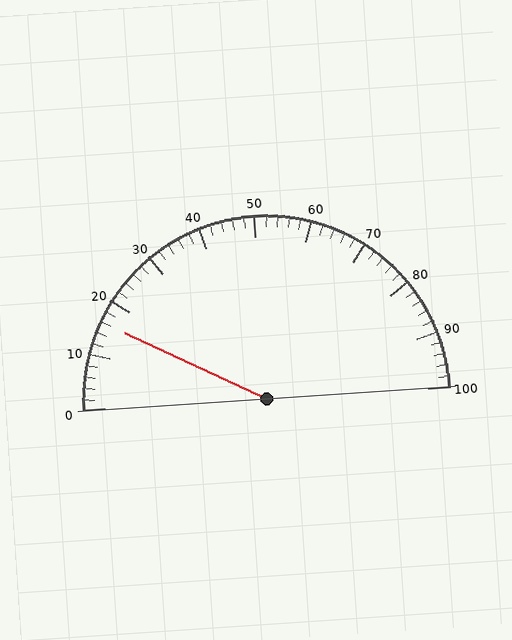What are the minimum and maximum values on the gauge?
The gauge ranges from 0 to 100.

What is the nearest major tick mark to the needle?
The nearest major tick mark is 20.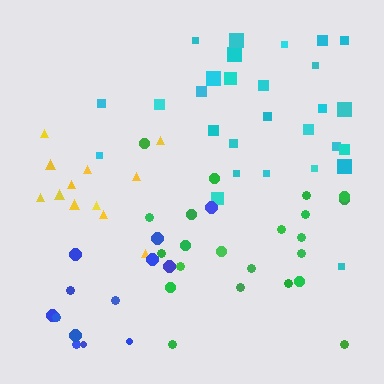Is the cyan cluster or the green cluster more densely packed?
Cyan.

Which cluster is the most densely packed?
Blue.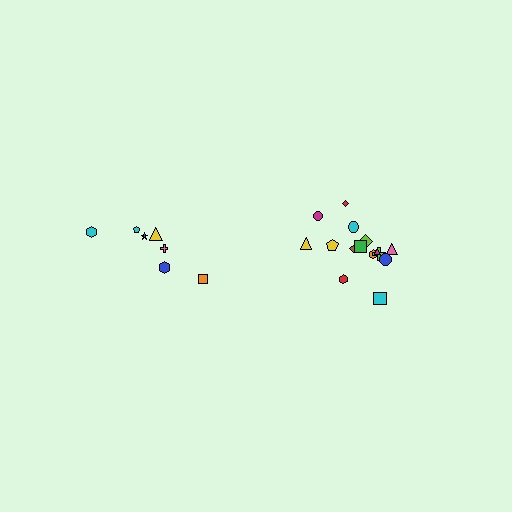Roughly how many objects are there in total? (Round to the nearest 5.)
Roughly 20 objects in total.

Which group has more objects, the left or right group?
The right group.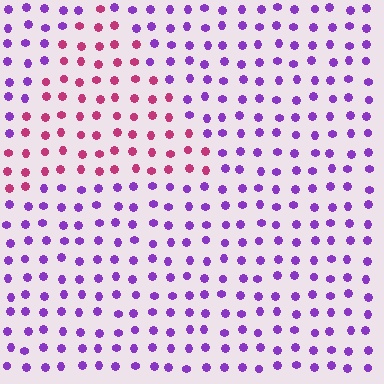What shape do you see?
I see a triangle.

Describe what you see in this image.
The image is filled with small purple elements in a uniform arrangement. A triangle-shaped region is visible where the elements are tinted to a slightly different hue, forming a subtle color boundary.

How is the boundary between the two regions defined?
The boundary is defined purely by a slight shift in hue (about 56 degrees). Spacing, size, and orientation are identical on both sides.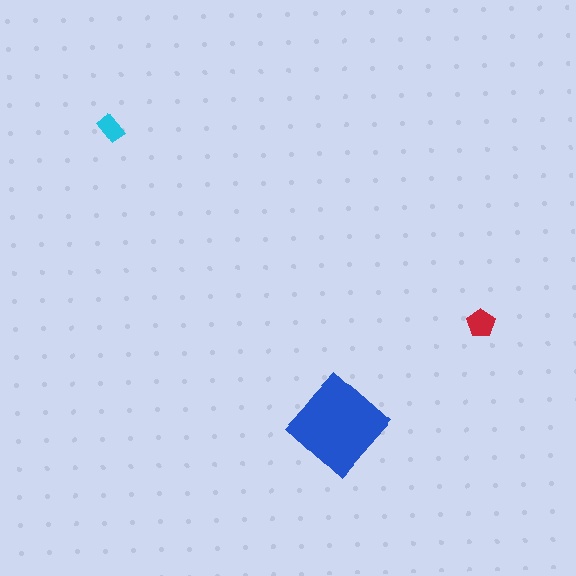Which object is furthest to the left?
The cyan rectangle is leftmost.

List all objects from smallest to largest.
The cyan rectangle, the red pentagon, the blue diamond.